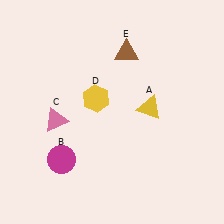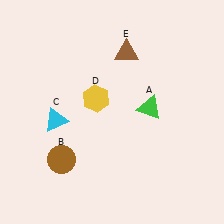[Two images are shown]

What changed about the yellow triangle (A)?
In Image 1, A is yellow. In Image 2, it changed to green.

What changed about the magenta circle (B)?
In Image 1, B is magenta. In Image 2, it changed to brown.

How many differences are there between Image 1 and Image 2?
There are 3 differences between the two images.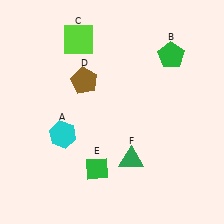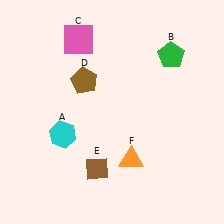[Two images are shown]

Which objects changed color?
C changed from lime to pink. E changed from green to brown. F changed from green to orange.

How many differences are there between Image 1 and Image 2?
There are 3 differences between the two images.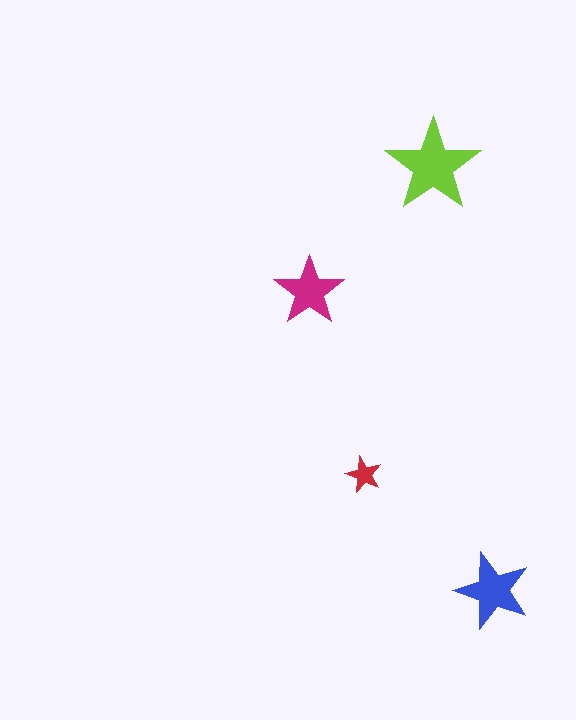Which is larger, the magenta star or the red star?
The magenta one.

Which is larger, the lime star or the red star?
The lime one.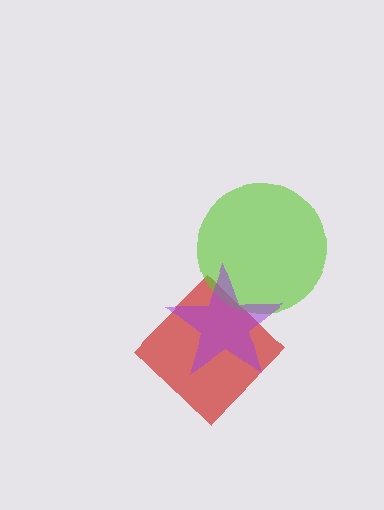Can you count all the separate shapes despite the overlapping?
Yes, there are 3 separate shapes.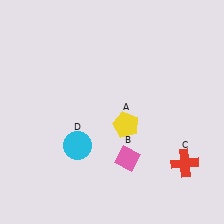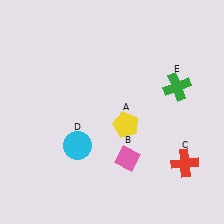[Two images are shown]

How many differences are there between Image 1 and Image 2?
There is 1 difference between the two images.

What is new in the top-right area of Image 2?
A green cross (E) was added in the top-right area of Image 2.